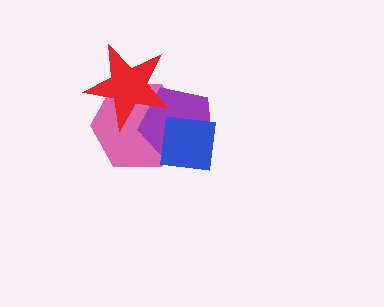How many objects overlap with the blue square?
2 objects overlap with the blue square.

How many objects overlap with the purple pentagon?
3 objects overlap with the purple pentagon.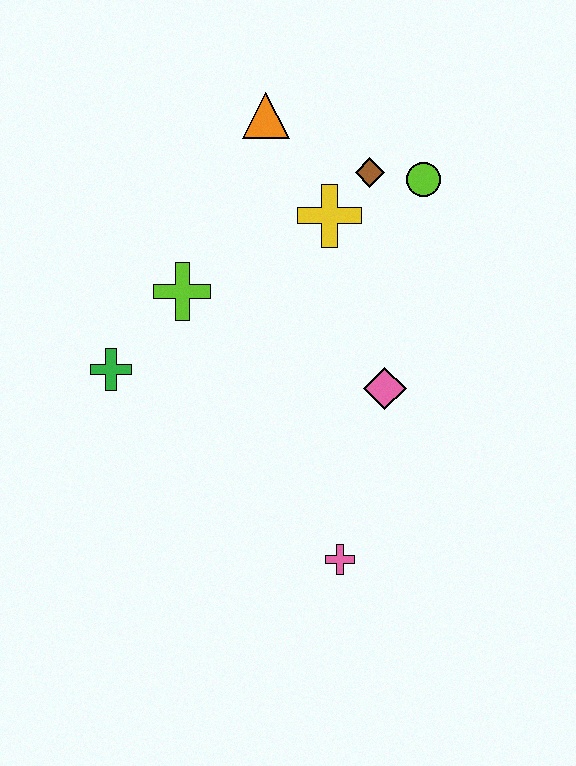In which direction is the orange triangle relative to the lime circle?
The orange triangle is to the left of the lime circle.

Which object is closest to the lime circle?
The brown diamond is closest to the lime circle.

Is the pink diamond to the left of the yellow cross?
No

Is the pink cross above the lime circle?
No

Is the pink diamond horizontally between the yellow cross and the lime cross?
No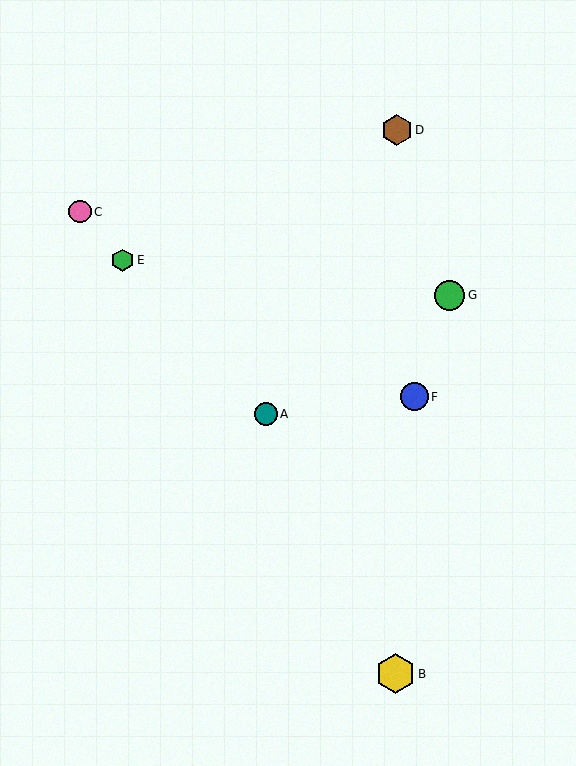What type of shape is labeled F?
Shape F is a blue circle.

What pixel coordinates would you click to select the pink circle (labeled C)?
Click at (80, 212) to select the pink circle C.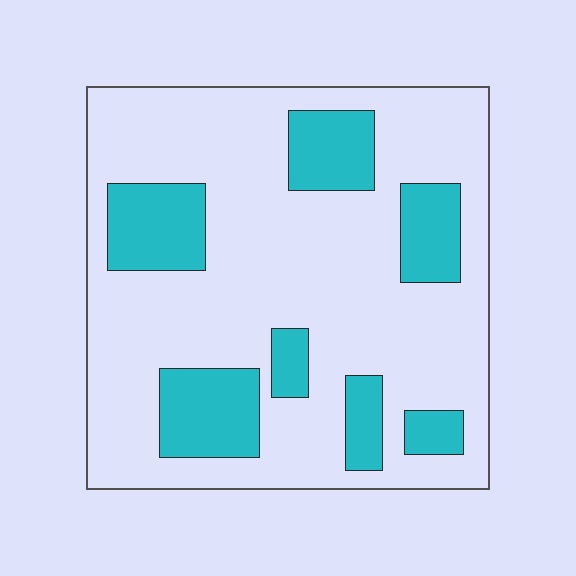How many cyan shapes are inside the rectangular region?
7.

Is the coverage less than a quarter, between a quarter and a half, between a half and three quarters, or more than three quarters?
Less than a quarter.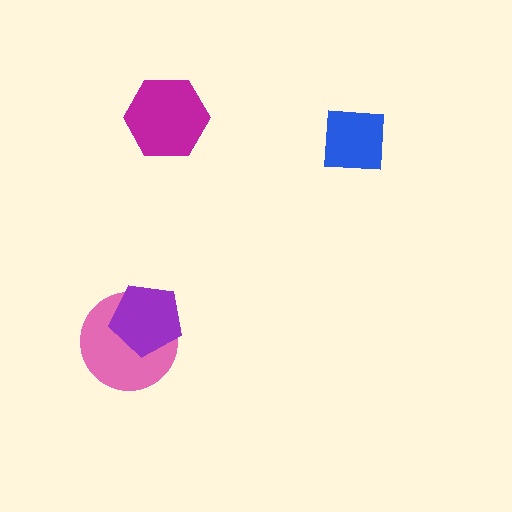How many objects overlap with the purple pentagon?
1 object overlaps with the purple pentagon.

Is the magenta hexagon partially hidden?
No, no other shape covers it.